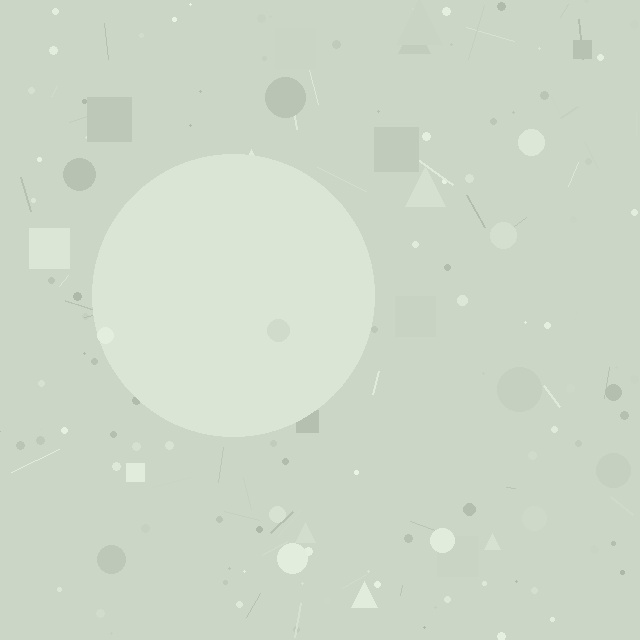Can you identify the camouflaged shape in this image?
The camouflaged shape is a circle.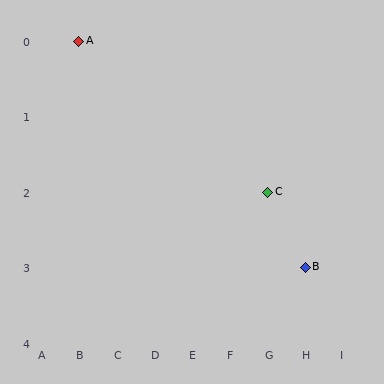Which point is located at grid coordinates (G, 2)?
Point C is at (G, 2).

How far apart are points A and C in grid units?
Points A and C are 5 columns and 2 rows apart (about 5.4 grid units diagonally).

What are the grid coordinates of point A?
Point A is at grid coordinates (B, 0).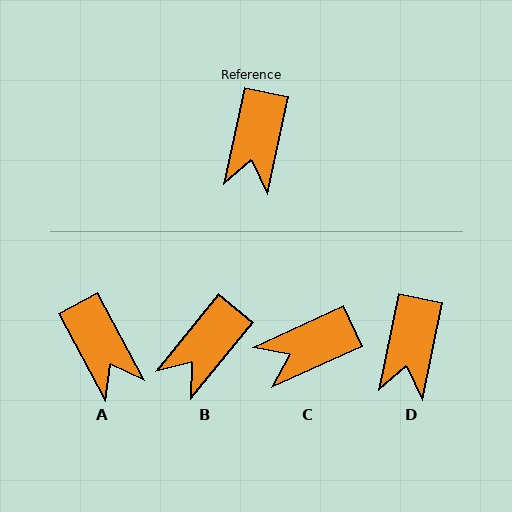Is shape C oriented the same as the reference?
No, it is off by about 53 degrees.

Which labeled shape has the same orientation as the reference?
D.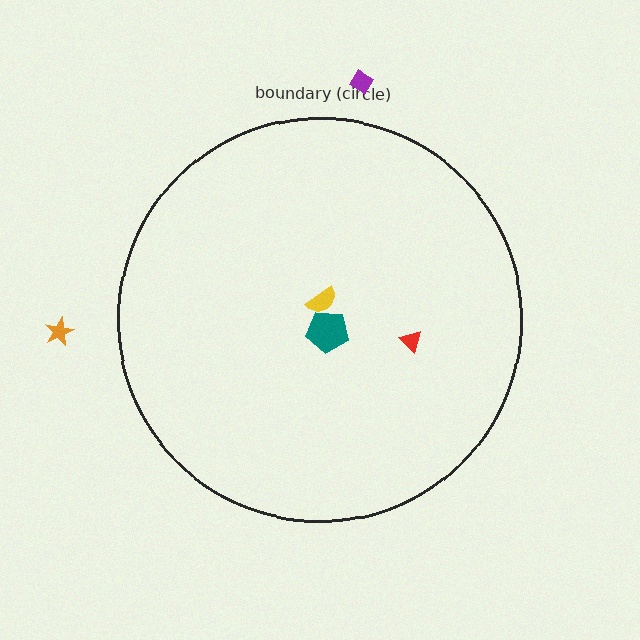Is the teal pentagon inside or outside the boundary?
Inside.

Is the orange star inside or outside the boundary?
Outside.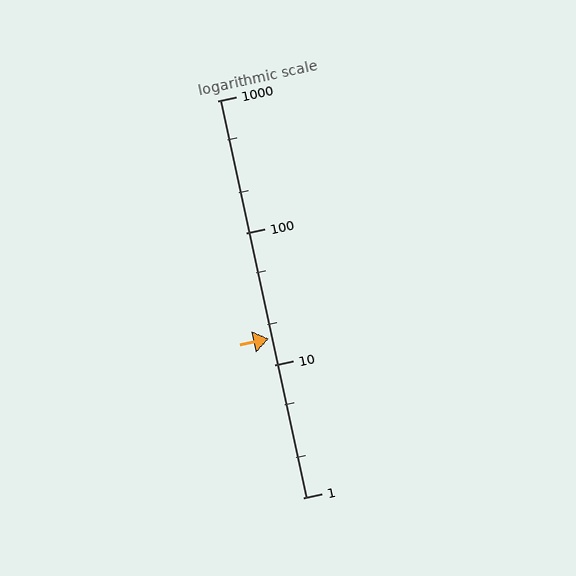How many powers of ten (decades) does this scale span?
The scale spans 3 decades, from 1 to 1000.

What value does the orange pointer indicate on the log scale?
The pointer indicates approximately 16.